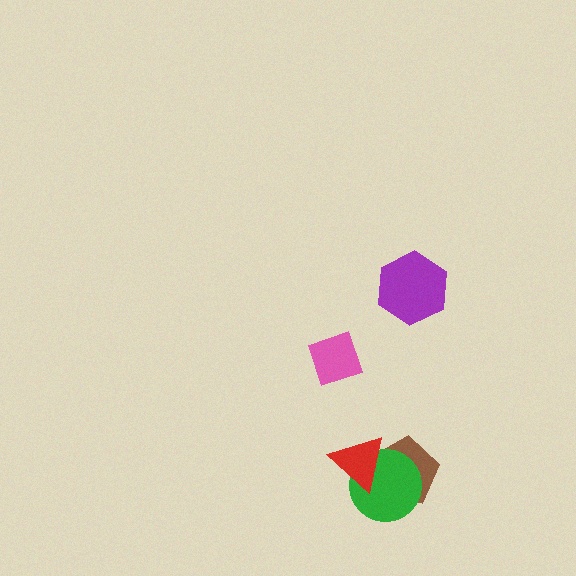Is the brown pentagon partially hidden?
Yes, it is partially covered by another shape.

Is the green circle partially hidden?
Yes, it is partially covered by another shape.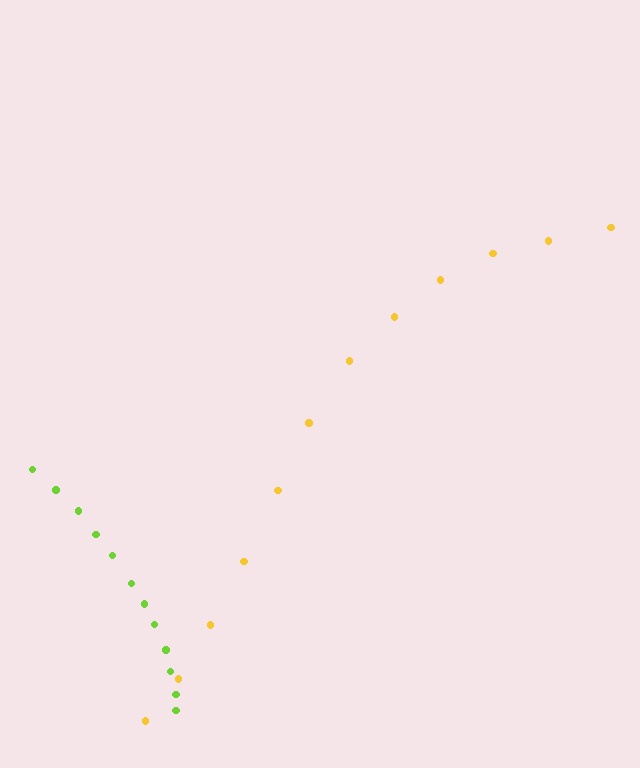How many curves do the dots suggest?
There are 2 distinct paths.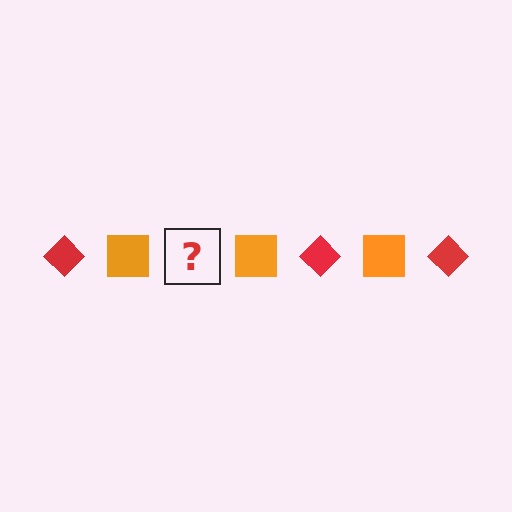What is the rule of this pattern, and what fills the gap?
The rule is that the pattern alternates between red diamond and orange square. The gap should be filled with a red diamond.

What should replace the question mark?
The question mark should be replaced with a red diamond.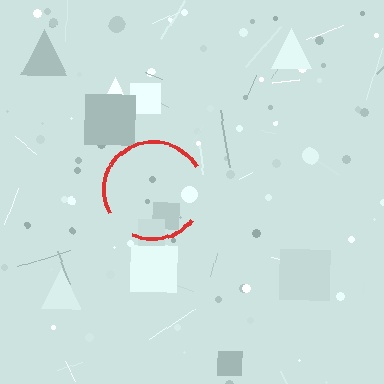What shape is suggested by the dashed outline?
The dashed outline suggests a circle.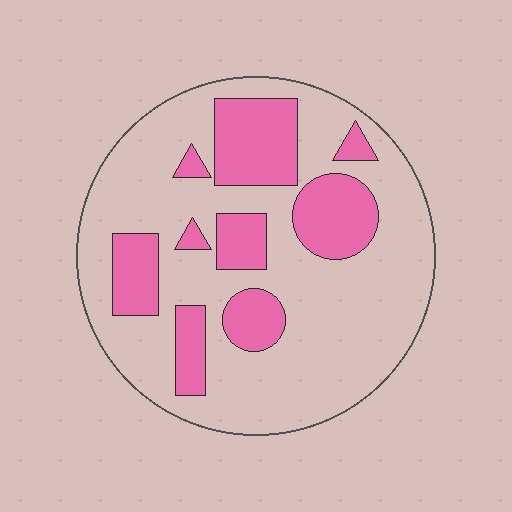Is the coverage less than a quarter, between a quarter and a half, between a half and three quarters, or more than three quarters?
Between a quarter and a half.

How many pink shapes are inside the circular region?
9.